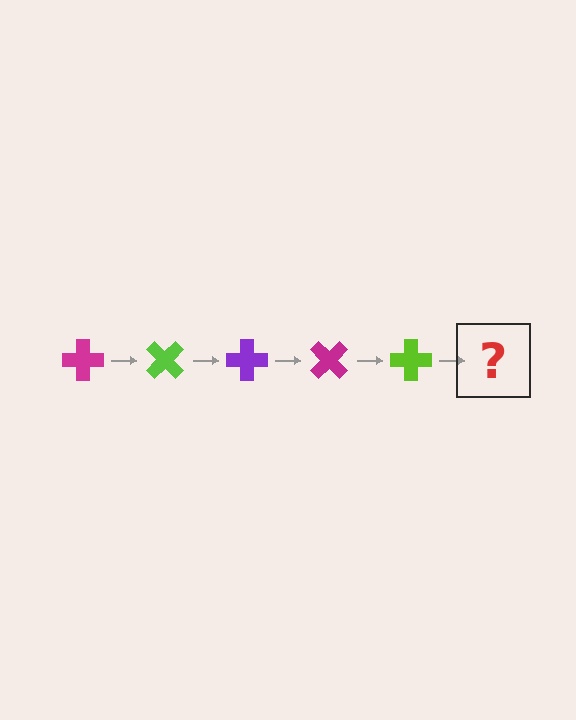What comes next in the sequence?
The next element should be a purple cross, rotated 225 degrees from the start.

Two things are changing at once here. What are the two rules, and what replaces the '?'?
The two rules are that it rotates 45 degrees each step and the color cycles through magenta, lime, and purple. The '?' should be a purple cross, rotated 225 degrees from the start.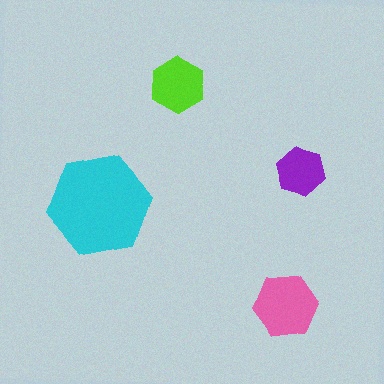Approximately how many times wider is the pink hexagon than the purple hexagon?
About 1.5 times wider.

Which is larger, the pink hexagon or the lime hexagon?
The pink one.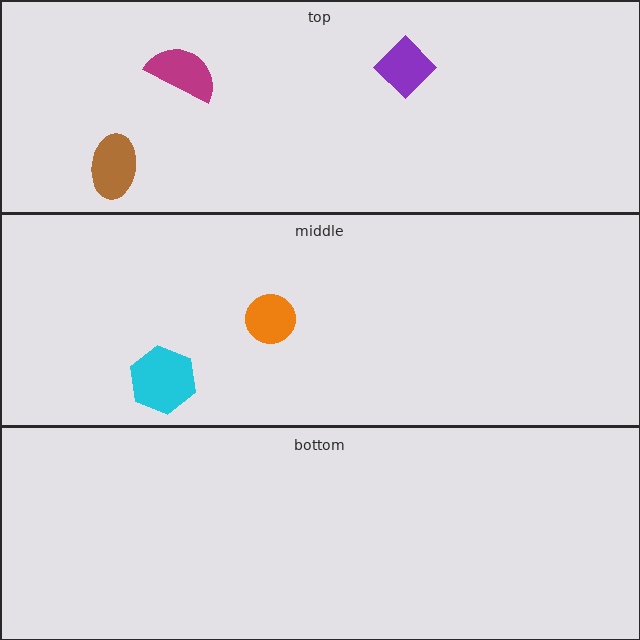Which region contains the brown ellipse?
The top region.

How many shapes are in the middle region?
2.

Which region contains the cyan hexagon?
The middle region.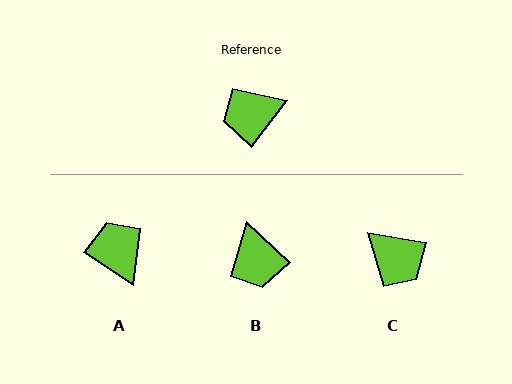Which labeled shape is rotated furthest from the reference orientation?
C, about 118 degrees away.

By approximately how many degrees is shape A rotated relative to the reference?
Approximately 85 degrees clockwise.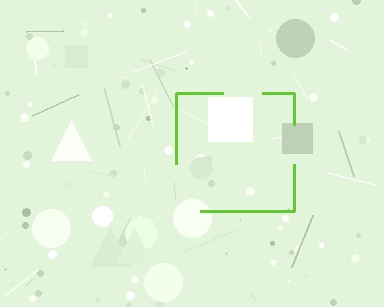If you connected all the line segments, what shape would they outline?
They would outline a square.